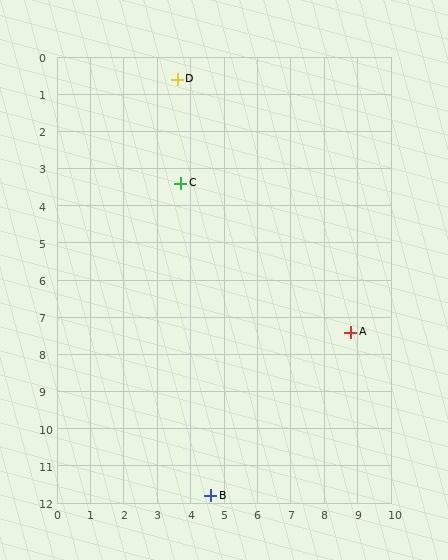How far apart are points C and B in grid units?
Points C and B are about 8.4 grid units apart.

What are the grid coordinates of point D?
Point D is at approximately (3.6, 0.6).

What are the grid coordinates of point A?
Point A is at approximately (8.8, 7.4).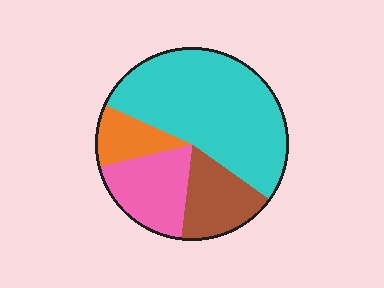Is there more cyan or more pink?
Cyan.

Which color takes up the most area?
Cyan, at roughly 55%.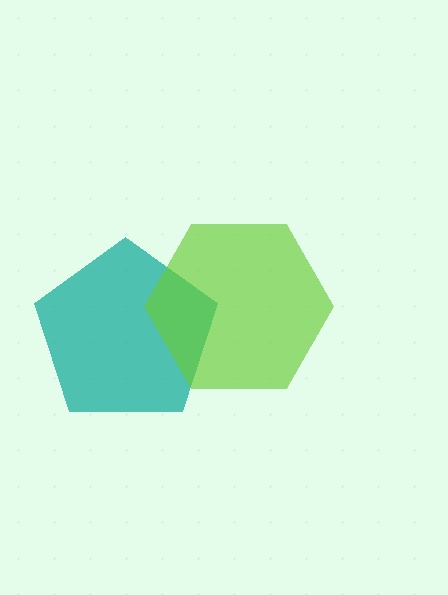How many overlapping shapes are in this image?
There are 2 overlapping shapes in the image.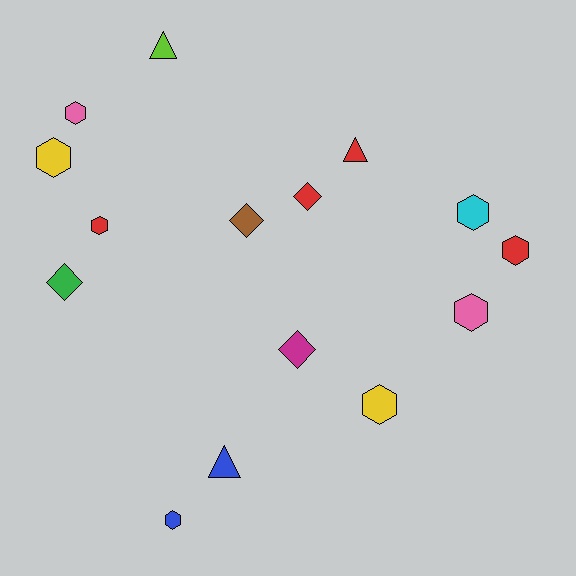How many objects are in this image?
There are 15 objects.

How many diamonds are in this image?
There are 4 diamonds.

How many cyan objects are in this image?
There is 1 cyan object.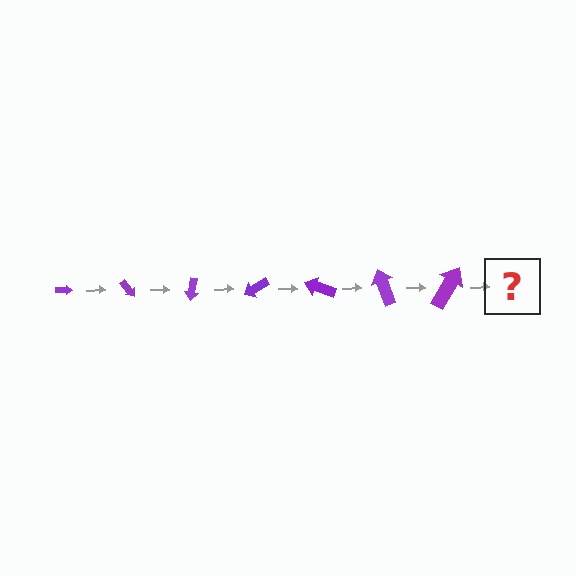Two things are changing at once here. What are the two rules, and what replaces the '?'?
The two rules are that the arrow grows larger each step and it rotates 50 degrees each step. The '?' should be an arrow, larger than the previous one and rotated 350 degrees from the start.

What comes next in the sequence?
The next element should be an arrow, larger than the previous one and rotated 350 degrees from the start.